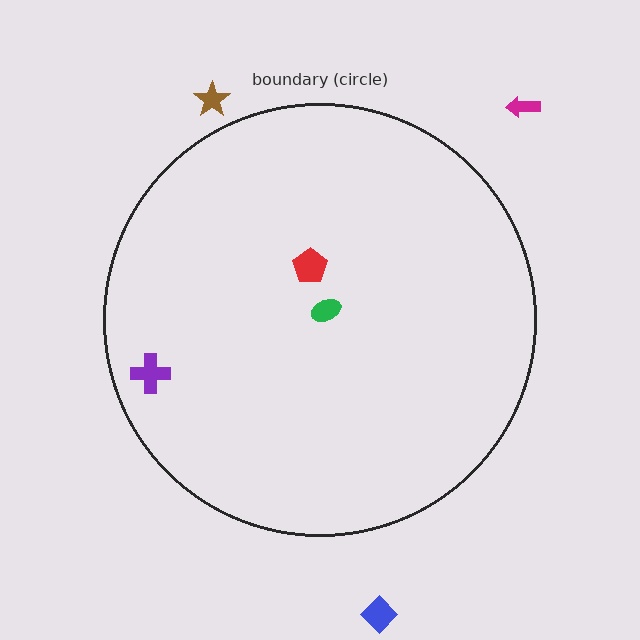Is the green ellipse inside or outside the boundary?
Inside.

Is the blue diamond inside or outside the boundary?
Outside.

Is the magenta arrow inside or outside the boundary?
Outside.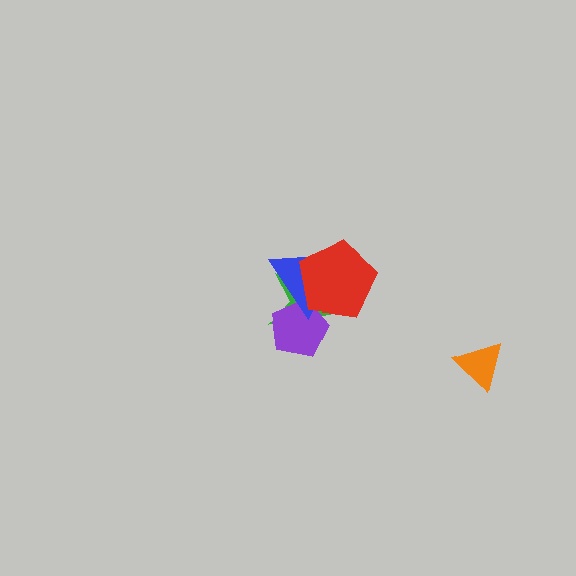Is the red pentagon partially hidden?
No, no other shape covers it.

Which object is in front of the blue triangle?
The red pentagon is in front of the blue triangle.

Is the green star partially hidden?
Yes, it is partially covered by another shape.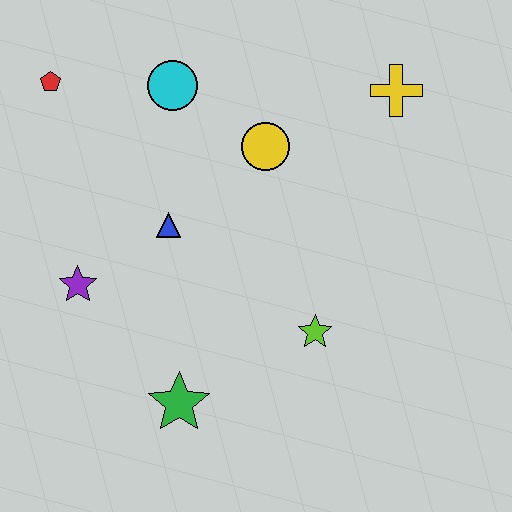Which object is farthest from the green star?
The yellow cross is farthest from the green star.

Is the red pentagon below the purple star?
No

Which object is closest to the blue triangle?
The purple star is closest to the blue triangle.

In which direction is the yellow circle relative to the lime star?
The yellow circle is above the lime star.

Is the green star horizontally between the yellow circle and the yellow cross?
No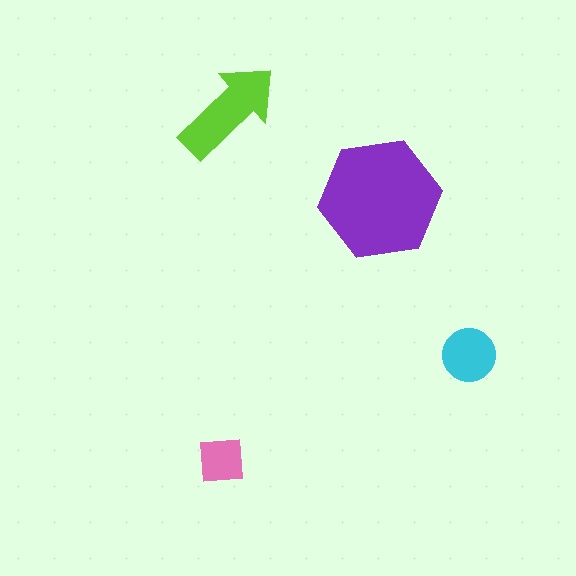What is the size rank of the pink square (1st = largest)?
4th.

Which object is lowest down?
The pink square is bottommost.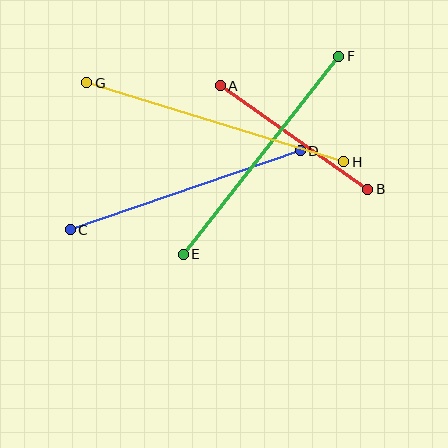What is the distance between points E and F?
The distance is approximately 252 pixels.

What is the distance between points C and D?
The distance is approximately 243 pixels.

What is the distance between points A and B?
The distance is approximately 180 pixels.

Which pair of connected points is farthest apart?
Points G and H are farthest apart.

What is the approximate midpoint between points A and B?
The midpoint is at approximately (294, 138) pixels.